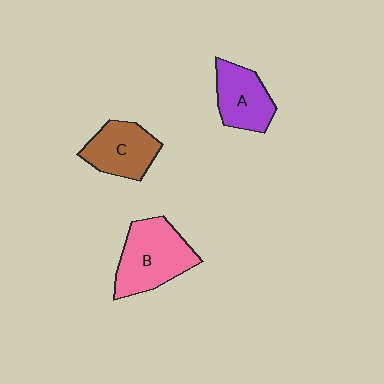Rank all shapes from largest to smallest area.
From largest to smallest: B (pink), C (brown), A (purple).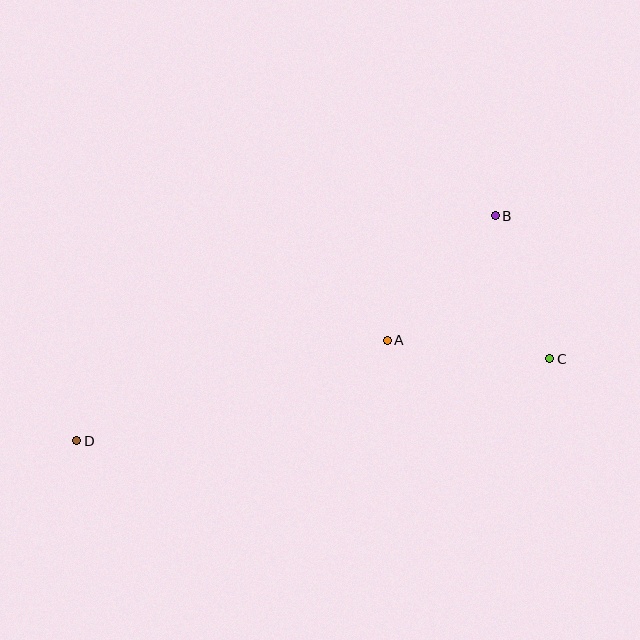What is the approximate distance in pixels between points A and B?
The distance between A and B is approximately 165 pixels.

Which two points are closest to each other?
Points B and C are closest to each other.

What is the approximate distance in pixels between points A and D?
The distance between A and D is approximately 326 pixels.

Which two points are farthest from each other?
Points C and D are farthest from each other.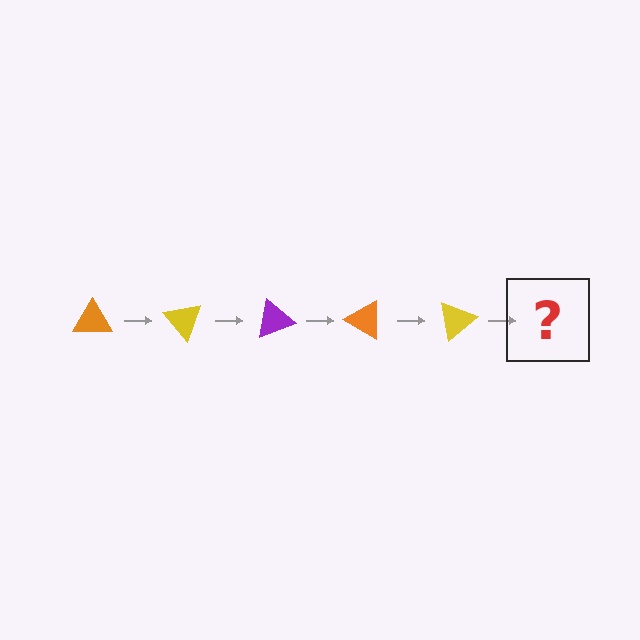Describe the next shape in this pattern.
It should be a purple triangle, rotated 250 degrees from the start.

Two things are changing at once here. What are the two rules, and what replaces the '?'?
The two rules are that it rotates 50 degrees each step and the color cycles through orange, yellow, and purple. The '?' should be a purple triangle, rotated 250 degrees from the start.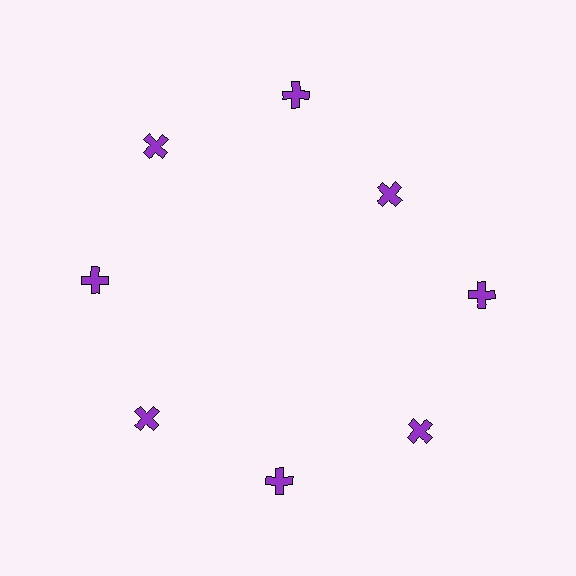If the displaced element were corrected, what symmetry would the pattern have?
It would have 8-fold rotational symmetry — the pattern would map onto itself every 45 degrees.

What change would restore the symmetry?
The symmetry would be restored by moving it outward, back onto the ring so that all 8 crosses sit at equal angles and equal distance from the center.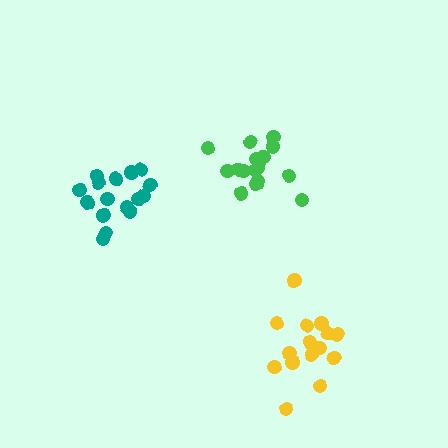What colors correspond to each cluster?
The clusters are colored: green, yellow, teal.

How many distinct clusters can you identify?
There are 3 distinct clusters.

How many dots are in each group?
Group 1: 17 dots, Group 2: 15 dots, Group 3: 18 dots (50 total).